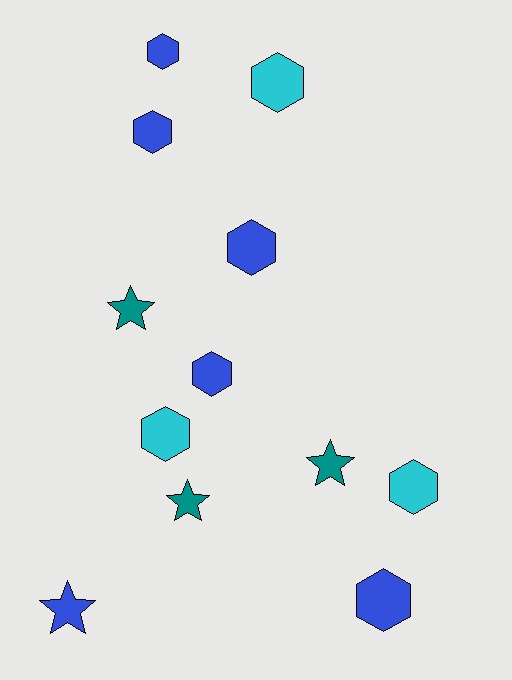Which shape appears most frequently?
Hexagon, with 8 objects.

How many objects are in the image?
There are 12 objects.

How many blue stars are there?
There is 1 blue star.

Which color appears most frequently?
Blue, with 6 objects.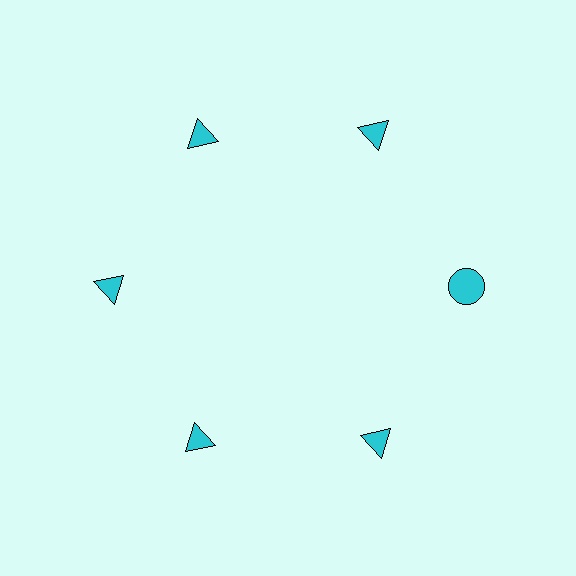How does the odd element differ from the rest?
It has a different shape: circle instead of triangle.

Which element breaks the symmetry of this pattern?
The cyan circle at roughly the 3 o'clock position breaks the symmetry. All other shapes are cyan triangles.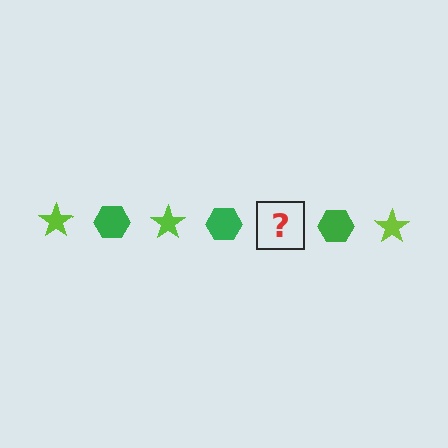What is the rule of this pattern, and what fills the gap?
The rule is that the pattern alternates between lime star and green hexagon. The gap should be filled with a lime star.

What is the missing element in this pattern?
The missing element is a lime star.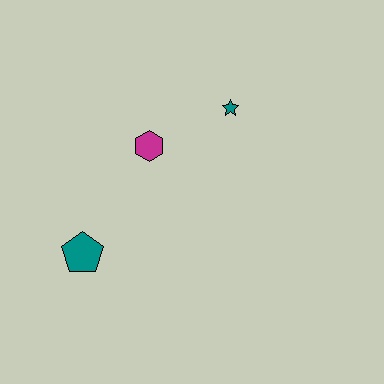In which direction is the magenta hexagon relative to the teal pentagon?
The magenta hexagon is above the teal pentagon.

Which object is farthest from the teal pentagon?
The teal star is farthest from the teal pentagon.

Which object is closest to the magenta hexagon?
The teal star is closest to the magenta hexagon.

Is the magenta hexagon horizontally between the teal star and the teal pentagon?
Yes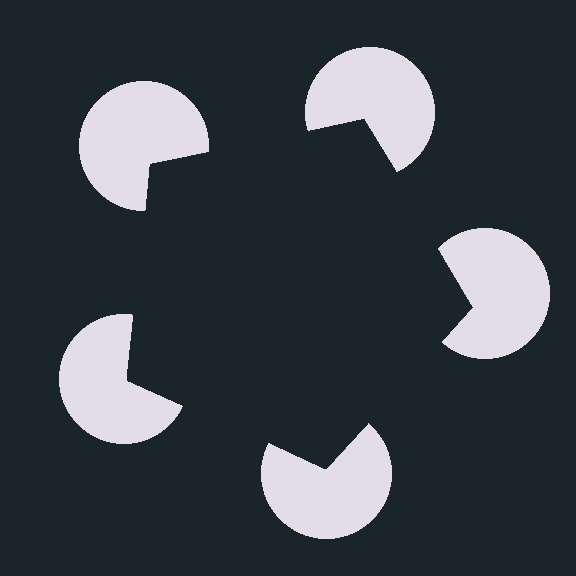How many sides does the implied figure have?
5 sides.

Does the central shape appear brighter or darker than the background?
It typically appears slightly darker than the background, even though no actual brightness change is drawn.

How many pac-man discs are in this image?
There are 5 — one at each vertex of the illusory pentagon.